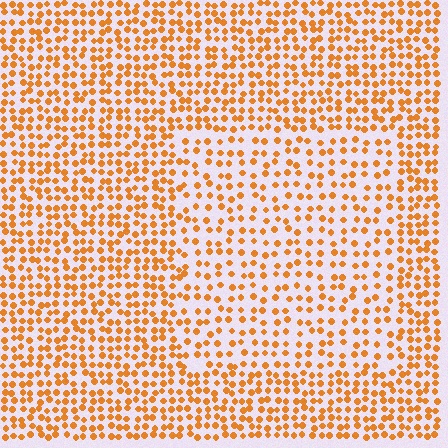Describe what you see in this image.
The image contains small orange elements arranged at two different densities. A rectangle-shaped region is visible where the elements are less densely packed than the surrounding area.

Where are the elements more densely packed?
The elements are more densely packed outside the rectangle boundary.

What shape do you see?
I see a rectangle.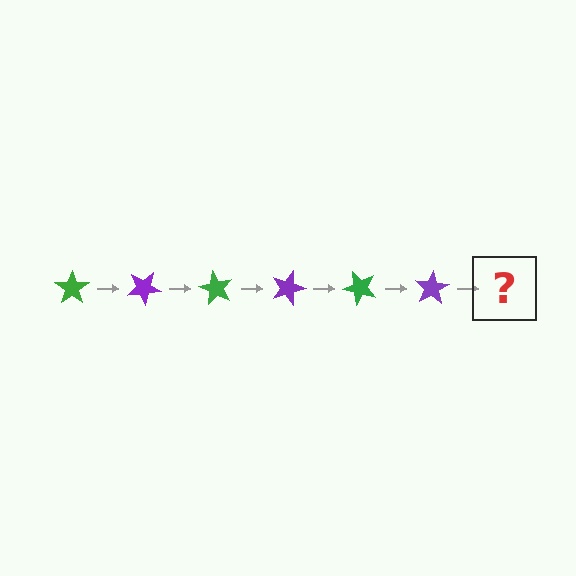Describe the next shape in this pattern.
It should be a green star, rotated 180 degrees from the start.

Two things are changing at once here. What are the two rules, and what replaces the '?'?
The two rules are that it rotates 30 degrees each step and the color cycles through green and purple. The '?' should be a green star, rotated 180 degrees from the start.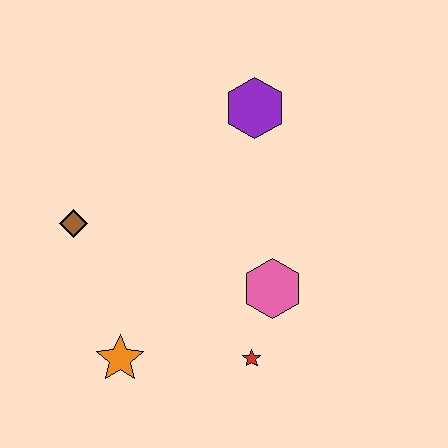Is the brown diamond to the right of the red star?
No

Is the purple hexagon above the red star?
Yes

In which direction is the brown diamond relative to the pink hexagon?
The brown diamond is to the left of the pink hexagon.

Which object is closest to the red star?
The pink hexagon is closest to the red star.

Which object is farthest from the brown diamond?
The red star is farthest from the brown diamond.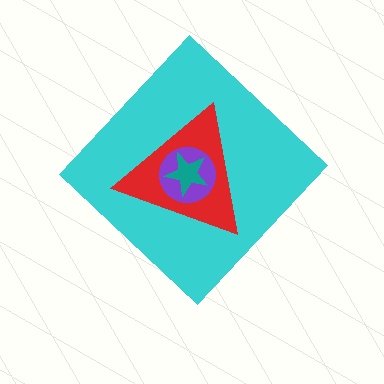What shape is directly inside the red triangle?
The purple circle.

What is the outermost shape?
The cyan diamond.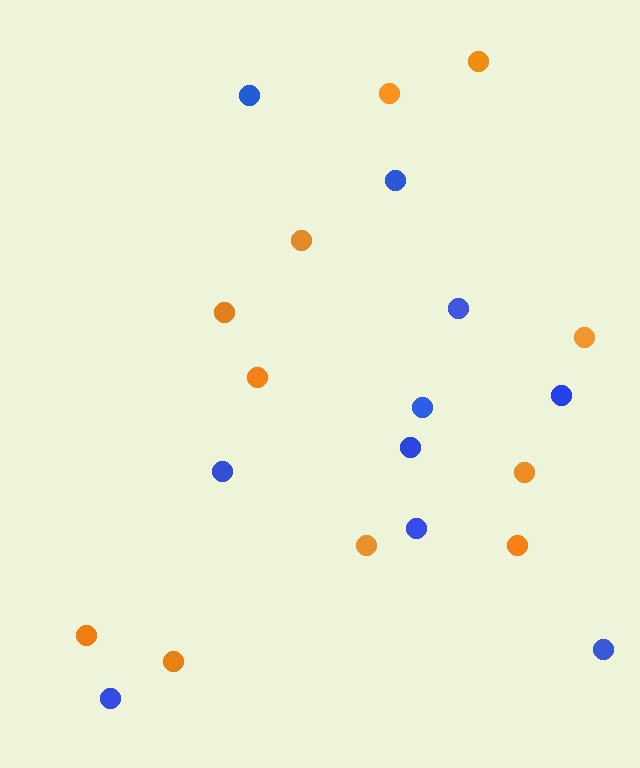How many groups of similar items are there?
There are 2 groups: one group of blue circles (10) and one group of orange circles (11).